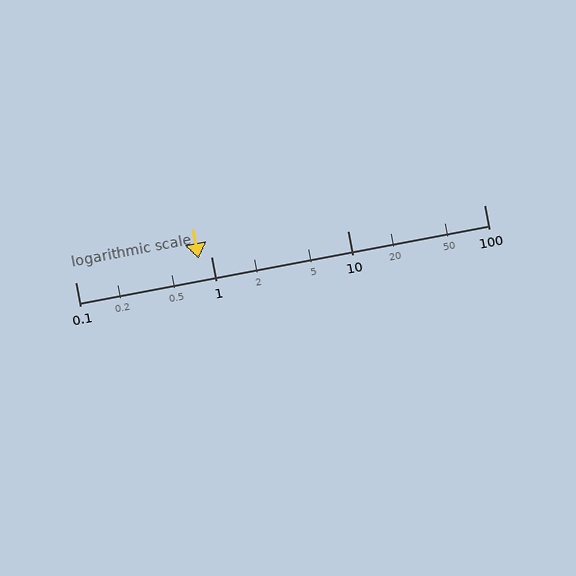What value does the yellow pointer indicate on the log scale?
The pointer indicates approximately 0.8.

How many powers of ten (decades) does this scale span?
The scale spans 3 decades, from 0.1 to 100.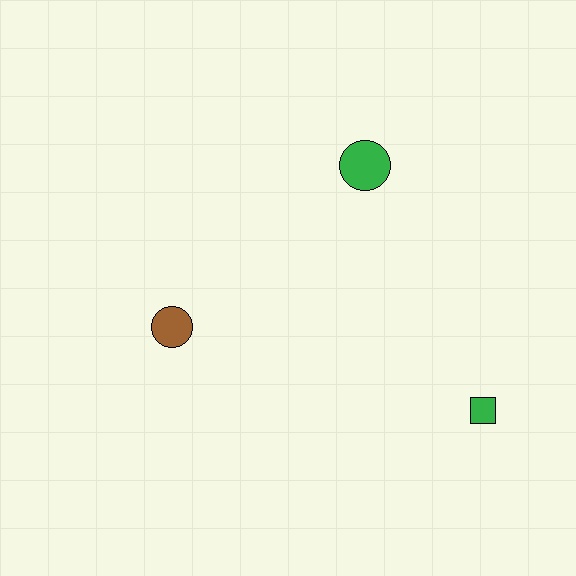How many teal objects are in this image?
There are no teal objects.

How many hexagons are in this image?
There are no hexagons.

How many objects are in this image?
There are 3 objects.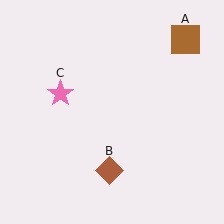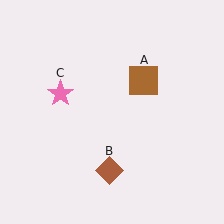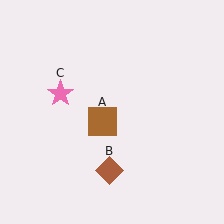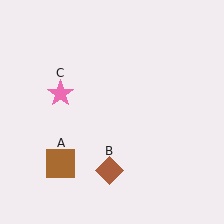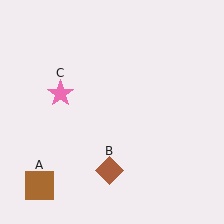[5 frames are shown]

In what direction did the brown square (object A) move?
The brown square (object A) moved down and to the left.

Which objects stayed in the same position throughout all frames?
Brown diamond (object B) and pink star (object C) remained stationary.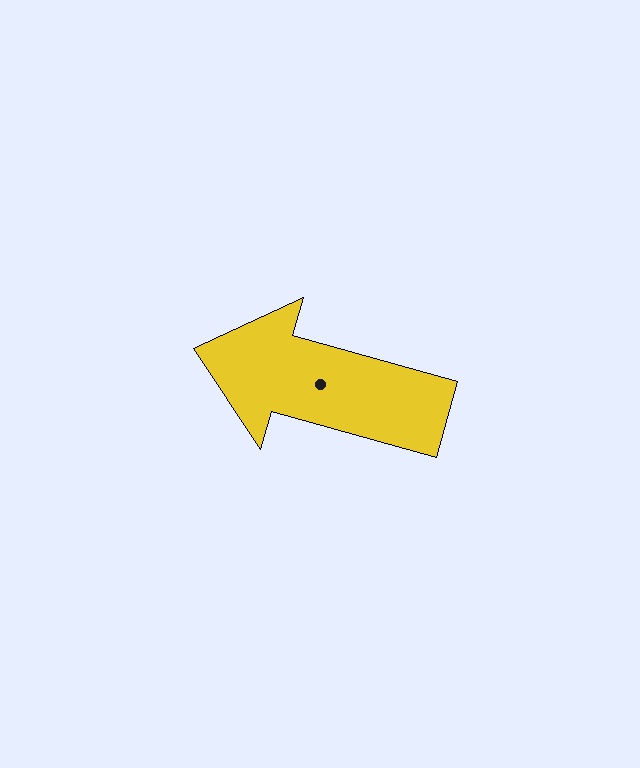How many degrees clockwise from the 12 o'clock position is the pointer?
Approximately 286 degrees.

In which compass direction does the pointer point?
West.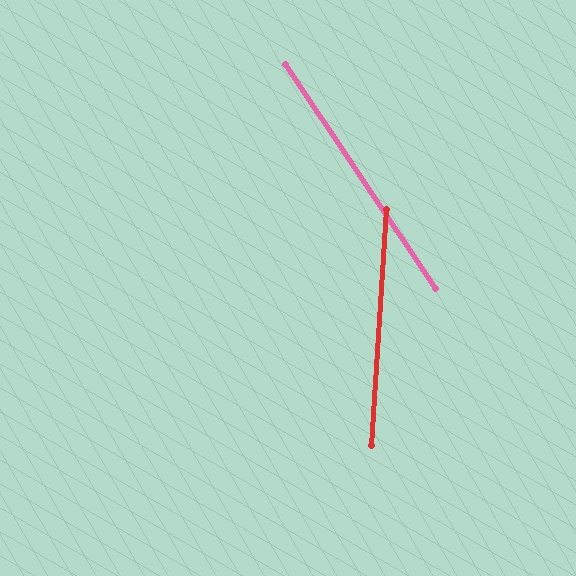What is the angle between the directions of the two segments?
Approximately 37 degrees.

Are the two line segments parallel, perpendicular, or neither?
Neither parallel nor perpendicular — they differ by about 37°.